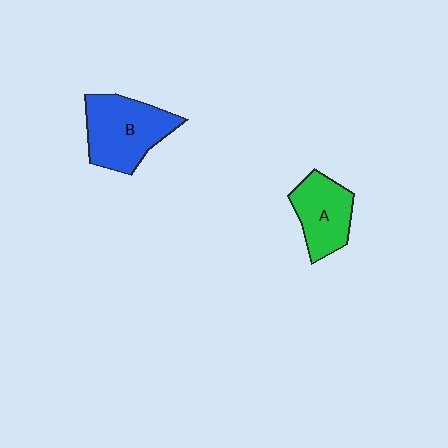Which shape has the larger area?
Shape B (blue).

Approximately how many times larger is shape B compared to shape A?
Approximately 1.3 times.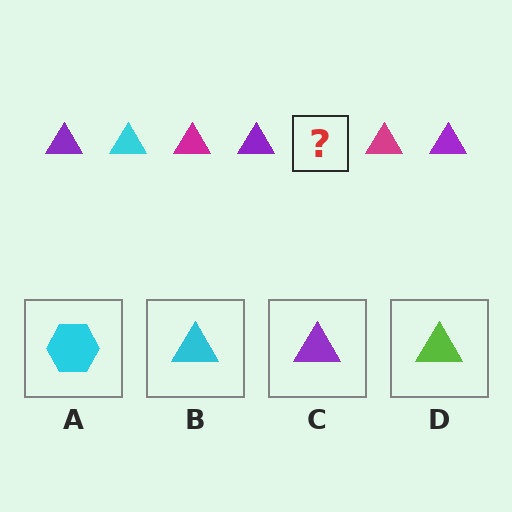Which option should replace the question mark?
Option B.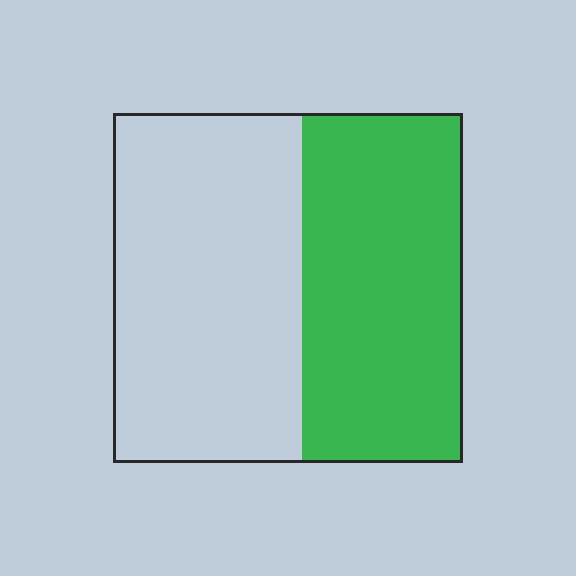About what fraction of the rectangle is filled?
About one half (1/2).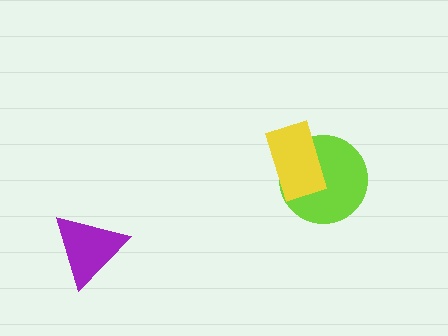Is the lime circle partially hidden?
Yes, it is partially covered by another shape.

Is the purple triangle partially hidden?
No, no other shape covers it.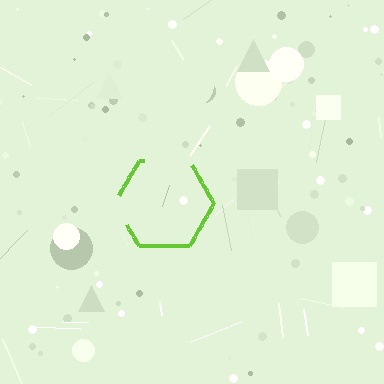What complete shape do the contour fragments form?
The contour fragments form a hexagon.